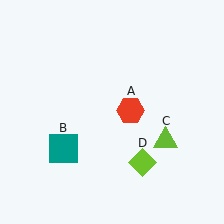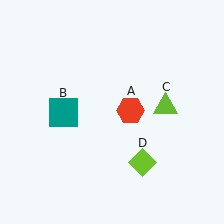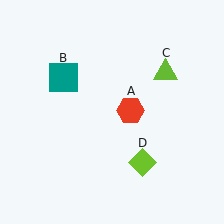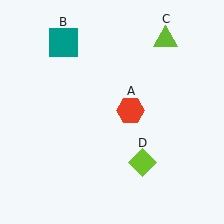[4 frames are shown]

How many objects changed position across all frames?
2 objects changed position: teal square (object B), lime triangle (object C).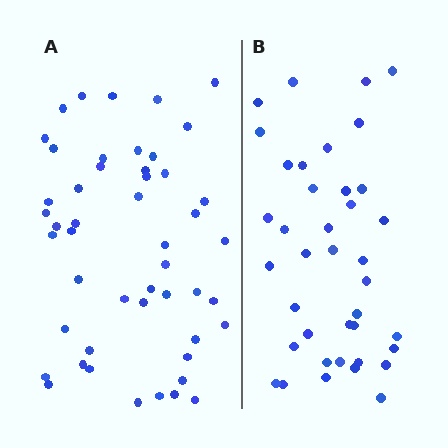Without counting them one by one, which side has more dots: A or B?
Region A (the left region) has more dots.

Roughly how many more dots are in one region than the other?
Region A has roughly 10 or so more dots than region B.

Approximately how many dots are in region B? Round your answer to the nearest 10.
About 40 dots. (The exact count is 39, which rounds to 40.)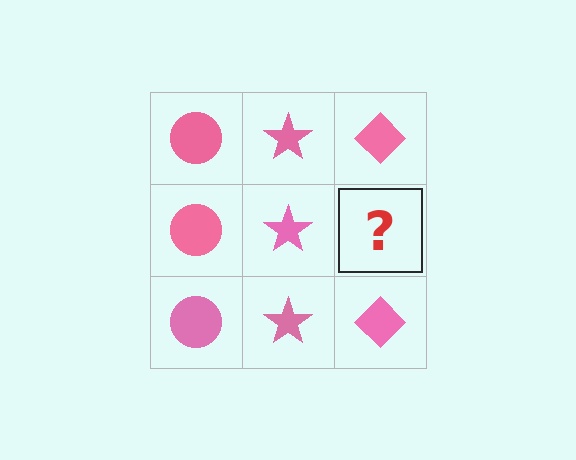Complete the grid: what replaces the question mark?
The question mark should be replaced with a pink diamond.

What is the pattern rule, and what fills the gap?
The rule is that each column has a consistent shape. The gap should be filled with a pink diamond.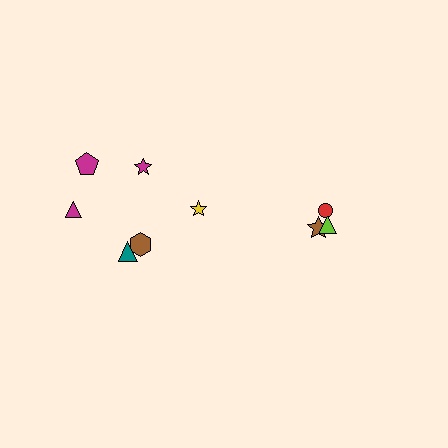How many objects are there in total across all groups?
There are 9 objects.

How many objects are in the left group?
There are 6 objects.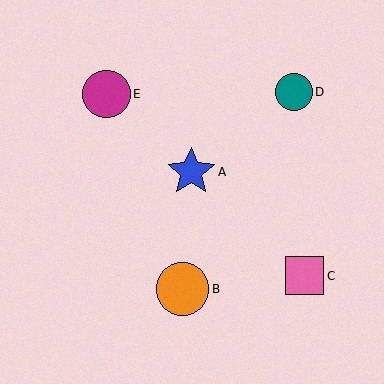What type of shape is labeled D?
Shape D is a teal circle.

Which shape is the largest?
The orange circle (labeled B) is the largest.